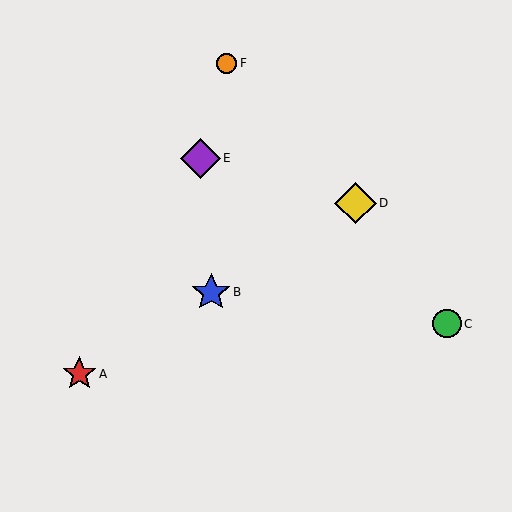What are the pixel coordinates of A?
Object A is at (79, 374).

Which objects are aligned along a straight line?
Objects A, B, D are aligned along a straight line.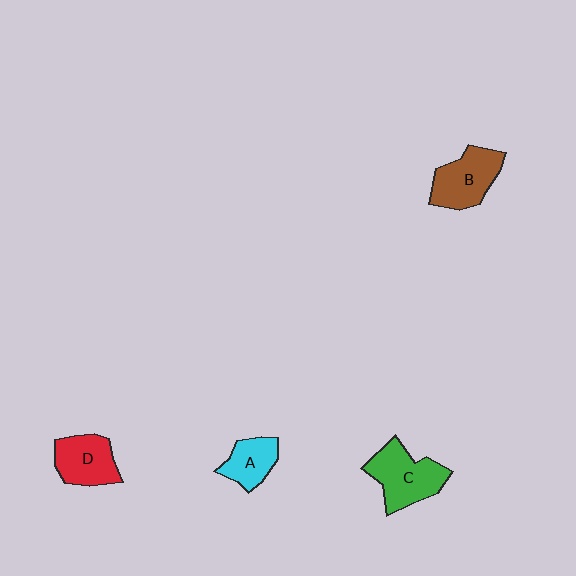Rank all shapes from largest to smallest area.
From largest to smallest: C (green), B (brown), D (red), A (cyan).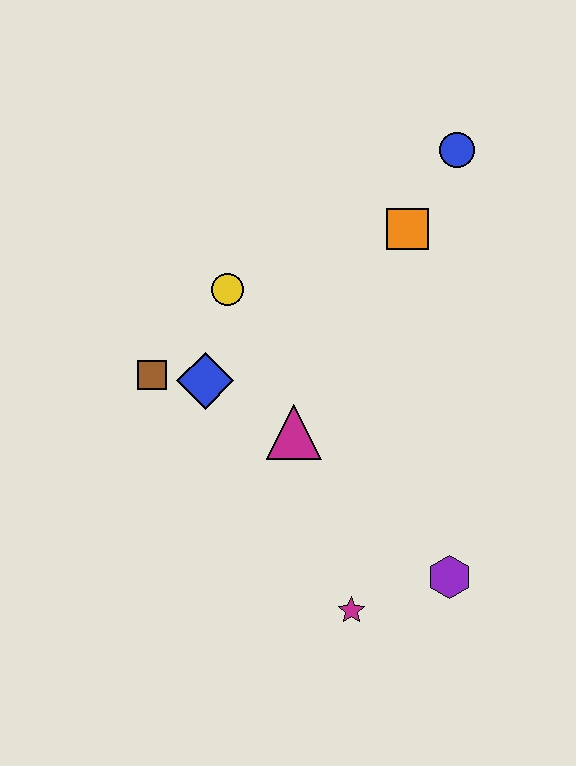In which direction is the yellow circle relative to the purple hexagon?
The yellow circle is above the purple hexagon.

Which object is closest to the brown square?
The blue diamond is closest to the brown square.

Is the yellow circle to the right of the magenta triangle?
No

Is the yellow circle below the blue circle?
Yes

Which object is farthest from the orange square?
The magenta star is farthest from the orange square.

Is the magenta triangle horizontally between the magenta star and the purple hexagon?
No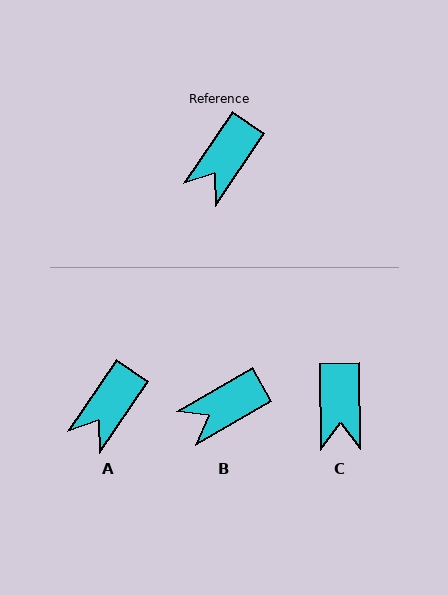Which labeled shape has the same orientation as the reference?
A.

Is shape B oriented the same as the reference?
No, it is off by about 26 degrees.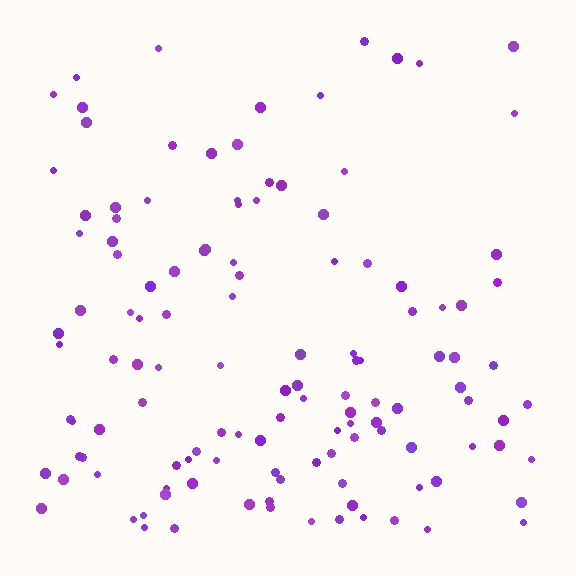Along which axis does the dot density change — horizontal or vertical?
Vertical.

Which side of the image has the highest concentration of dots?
The bottom.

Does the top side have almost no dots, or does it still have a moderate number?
Still a moderate number, just noticeably fewer than the bottom.